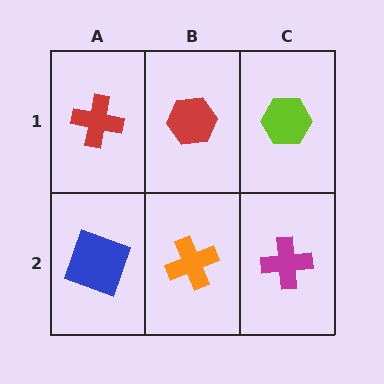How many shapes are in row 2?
3 shapes.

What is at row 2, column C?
A magenta cross.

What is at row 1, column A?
A red cross.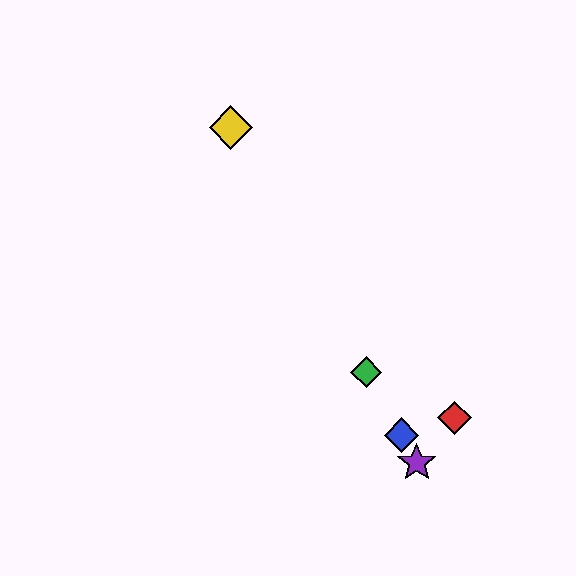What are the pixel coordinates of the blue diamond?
The blue diamond is at (401, 435).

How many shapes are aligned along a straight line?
4 shapes (the blue diamond, the green diamond, the yellow diamond, the purple star) are aligned along a straight line.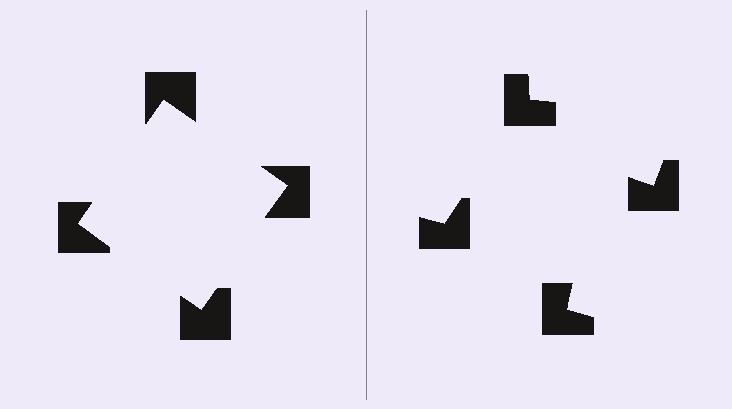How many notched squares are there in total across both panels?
8 — 4 on each side.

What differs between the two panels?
The notched squares are positioned identically on both sides; only the wedge orientations differ. On the left they align to a square; on the right they are misaligned.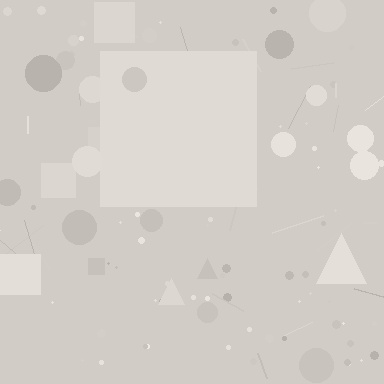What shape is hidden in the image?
A square is hidden in the image.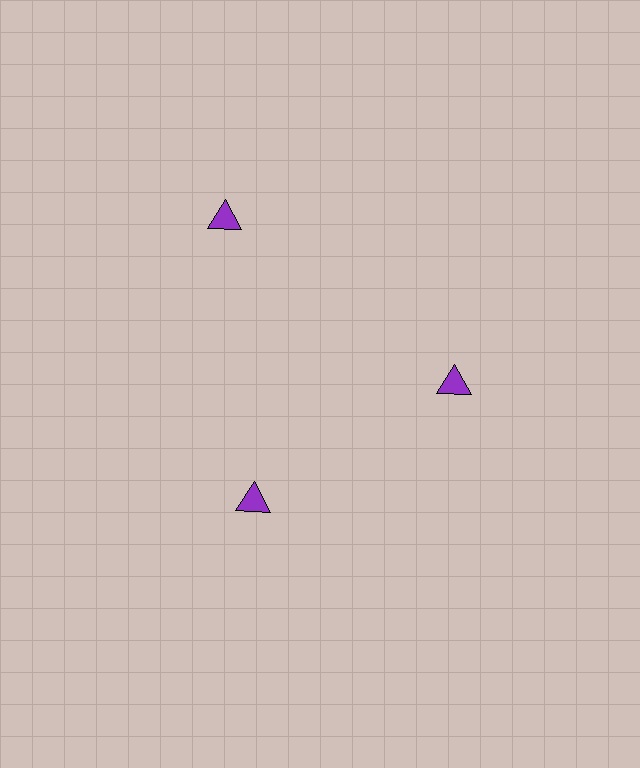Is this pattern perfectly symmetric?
No. The 3 purple triangles are arranged in a ring, but one element near the 11 o'clock position is pushed outward from the center, breaking the 3-fold rotational symmetry.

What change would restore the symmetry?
The symmetry would be restored by moving it inward, back onto the ring so that all 3 triangles sit at equal angles and equal distance from the center.